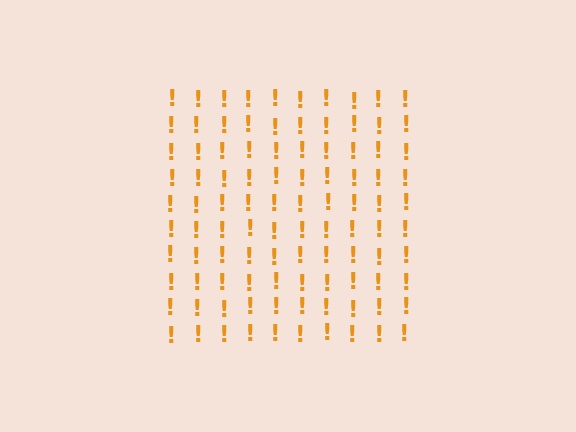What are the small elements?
The small elements are exclamation marks.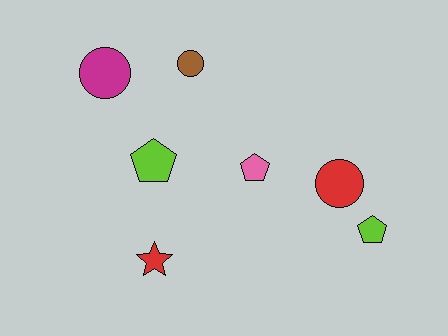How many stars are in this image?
There is 1 star.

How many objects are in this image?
There are 7 objects.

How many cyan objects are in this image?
There are no cyan objects.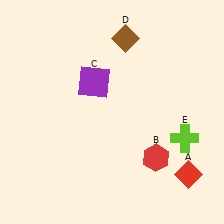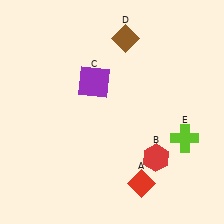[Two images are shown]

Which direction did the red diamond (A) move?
The red diamond (A) moved left.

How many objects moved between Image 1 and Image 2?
1 object moved between the two images.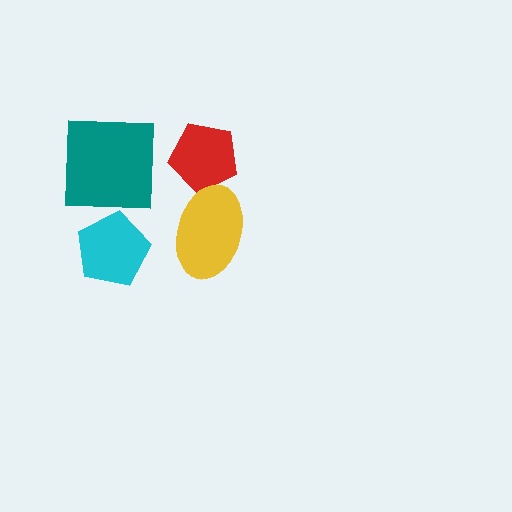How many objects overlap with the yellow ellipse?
1 object overlaps with the yellow ellipse.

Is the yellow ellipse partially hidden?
No, no other shape covers it.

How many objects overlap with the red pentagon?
1 object overlaps with the red pentagon.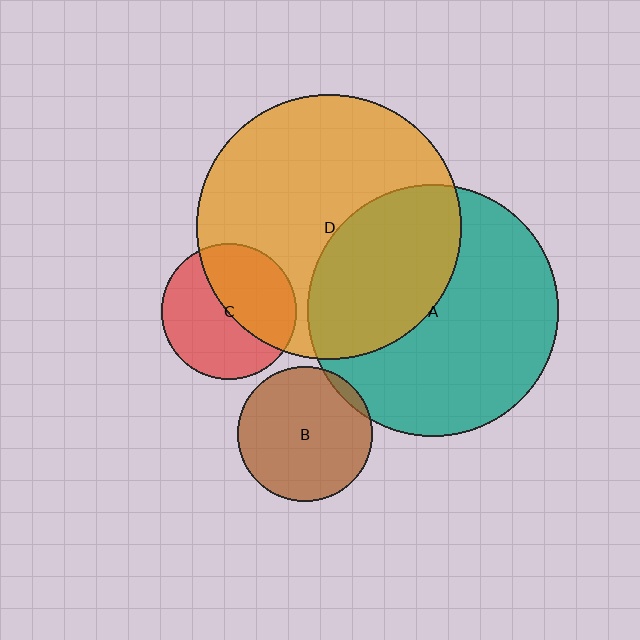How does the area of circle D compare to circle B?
Approximately 3.9 times.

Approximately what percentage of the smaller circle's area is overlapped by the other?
Approximately 5%.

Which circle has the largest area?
Circle D (orange).